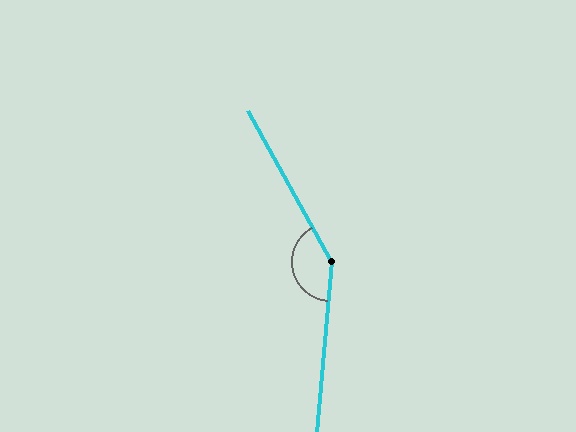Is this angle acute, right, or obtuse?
It is obtuse.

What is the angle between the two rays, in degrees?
Approximately 146 degrees.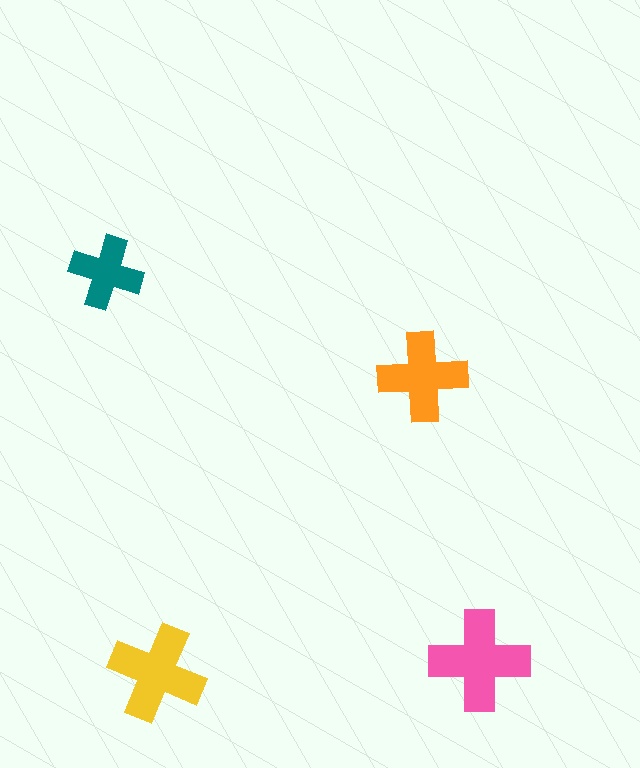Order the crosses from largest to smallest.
the pink one, the yellow one, the orange one, the teal one.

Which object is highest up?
The teal cross is topmost.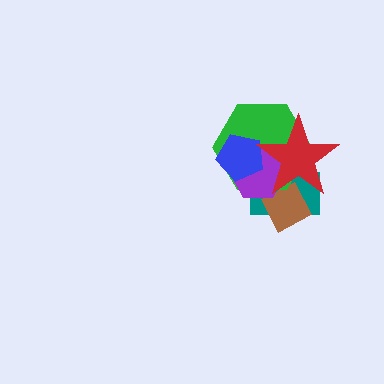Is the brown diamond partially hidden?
Yes, it is partially covered by another shape.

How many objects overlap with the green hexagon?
5 objects overlap with the green hexagon.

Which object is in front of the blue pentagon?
The red star is in front of the blue pentagon.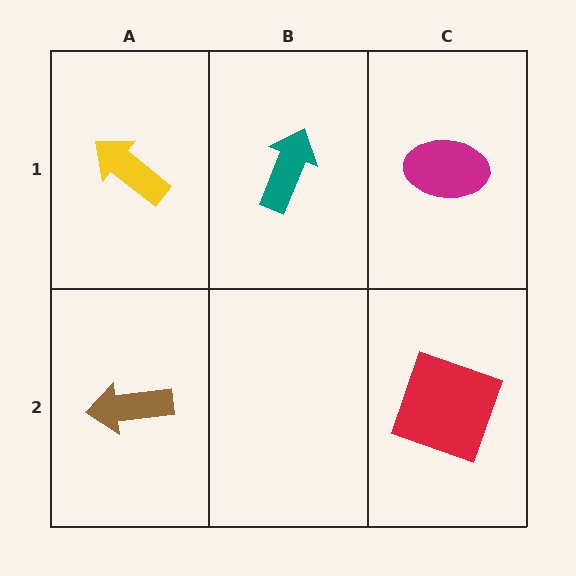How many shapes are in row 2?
2 shapes.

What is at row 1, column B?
A teal arrow.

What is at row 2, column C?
A red square.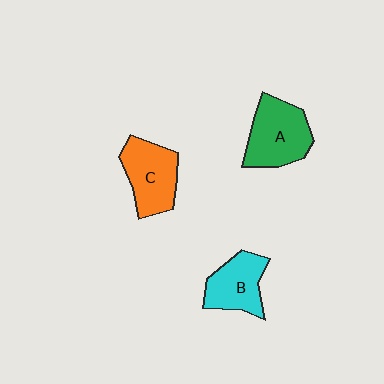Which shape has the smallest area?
Shape B (cyan).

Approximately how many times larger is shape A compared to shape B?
Approximately 1.3 times.